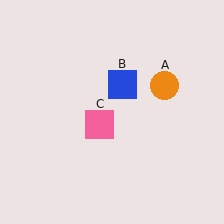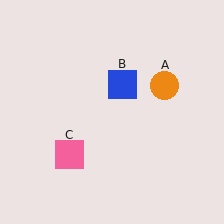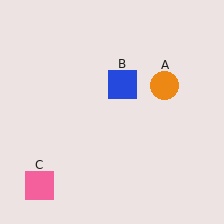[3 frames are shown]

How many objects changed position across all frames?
1 object changed position: pink square (object C).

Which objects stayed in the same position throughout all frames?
Orange circle (object A) and blue square (object B) remained stationary.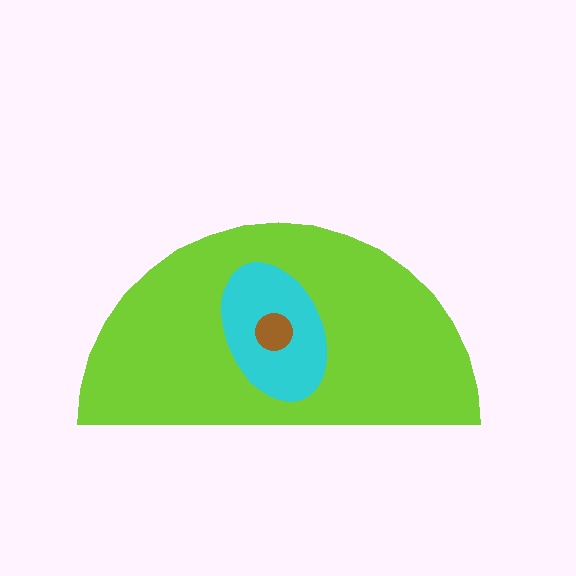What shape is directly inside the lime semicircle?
The cyan ellipse.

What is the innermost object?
The brown circle.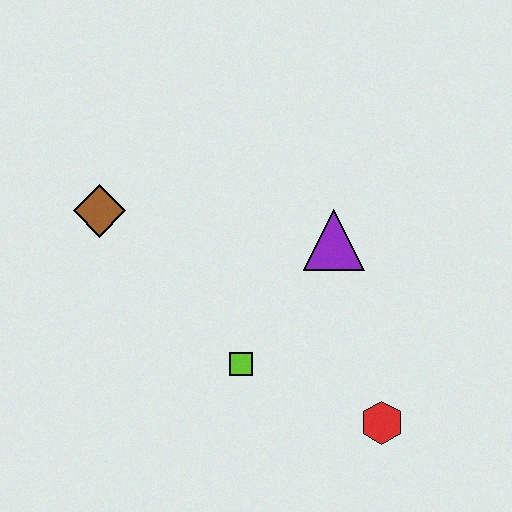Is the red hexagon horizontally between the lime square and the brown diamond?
No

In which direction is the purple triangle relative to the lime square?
The purple triangle is above the lime square.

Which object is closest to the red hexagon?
The lime square is closest to the red hexagon.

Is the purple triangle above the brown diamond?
No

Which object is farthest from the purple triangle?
The brown diamond is farthest from the purple triangle.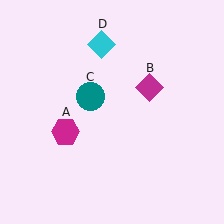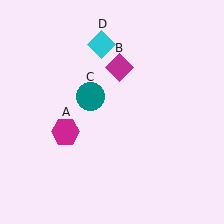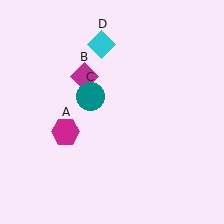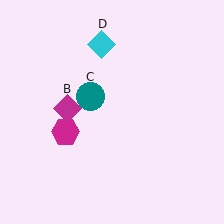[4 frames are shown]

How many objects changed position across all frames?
1 object changed position: magenta diamond (object B).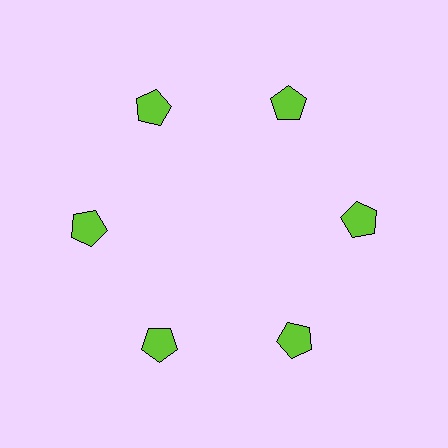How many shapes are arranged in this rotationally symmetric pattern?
There are 6 shapes, arranged in 6 groups of 1.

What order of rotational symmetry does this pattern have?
This pattern has 6-fold rotational symmetry.